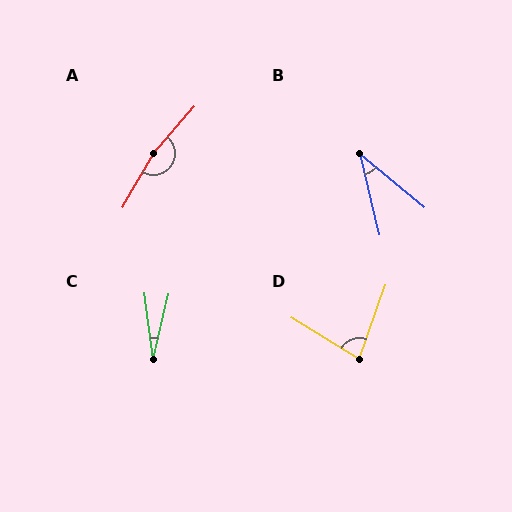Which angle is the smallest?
C, at approximately 21 degrees.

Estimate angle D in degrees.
Approximately 78 degrees.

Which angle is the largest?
A, at approximately 169 degrees.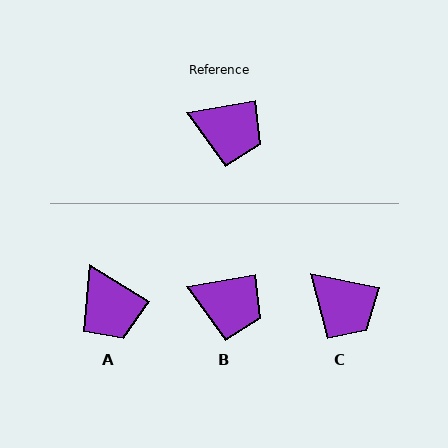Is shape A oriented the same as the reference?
No, it is off by about 41 degrees.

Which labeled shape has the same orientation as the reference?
B.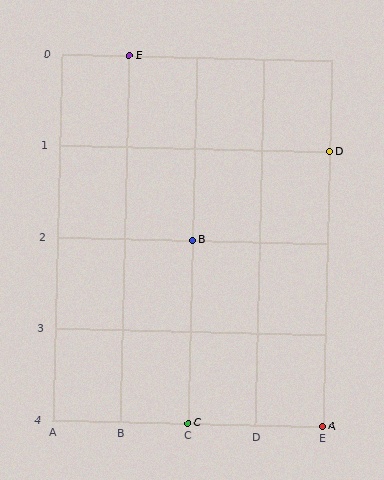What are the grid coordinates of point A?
Point A is at grid coordinates (E, 4).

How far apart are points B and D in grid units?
Points B and D are 2 columns and 1 row apart (about 2.2 grid units diagonally).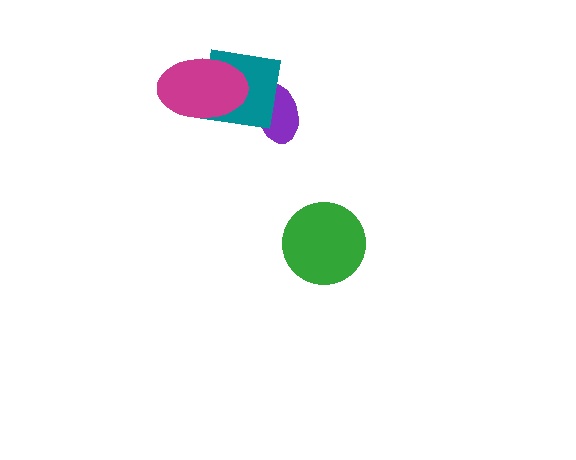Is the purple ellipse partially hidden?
Yes, it is partially covered by another shape.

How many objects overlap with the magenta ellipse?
1 object overlaps with the magenta ellipse.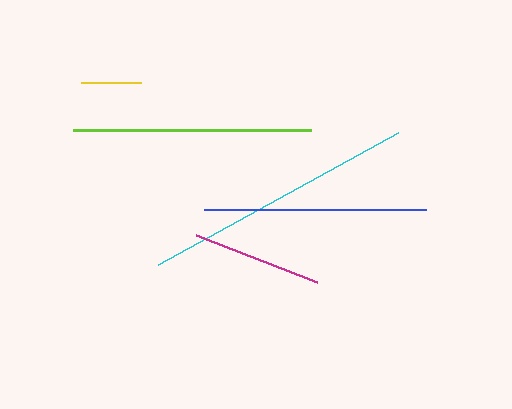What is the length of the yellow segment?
The yellow segment is approximately 60 pixels long.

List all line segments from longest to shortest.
From longest to shortest: cyan, lime, blue, magenta, yellow.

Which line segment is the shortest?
The yellow line is the shortest at approximately 60 pixels.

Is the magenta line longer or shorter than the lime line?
The lime line is longer than the magenta line.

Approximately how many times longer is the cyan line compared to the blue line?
The cyan line is approximately 1.2 times the length of the blue line.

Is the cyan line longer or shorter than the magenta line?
The cyan line is longer than the magenta line.